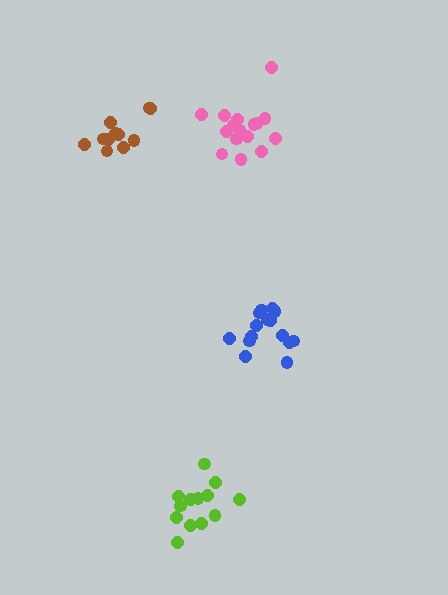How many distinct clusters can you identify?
There are 4 distinct clusters.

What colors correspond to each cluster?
The clusters are colored: blue, pink, brown, lime.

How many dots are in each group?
Group 1: 15 dots, Group 2: 16 dots, Group 3: 11 dots, Group 4: 13 dots (55 total).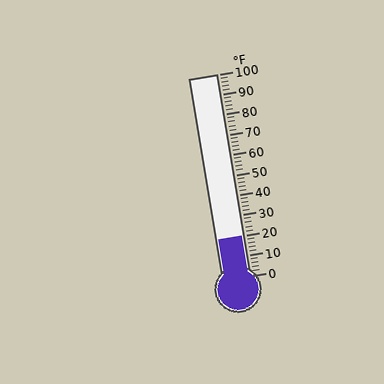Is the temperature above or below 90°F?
The temperature is below 90°F.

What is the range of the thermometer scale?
The thermometer scale ranges from 0°F to 100°F.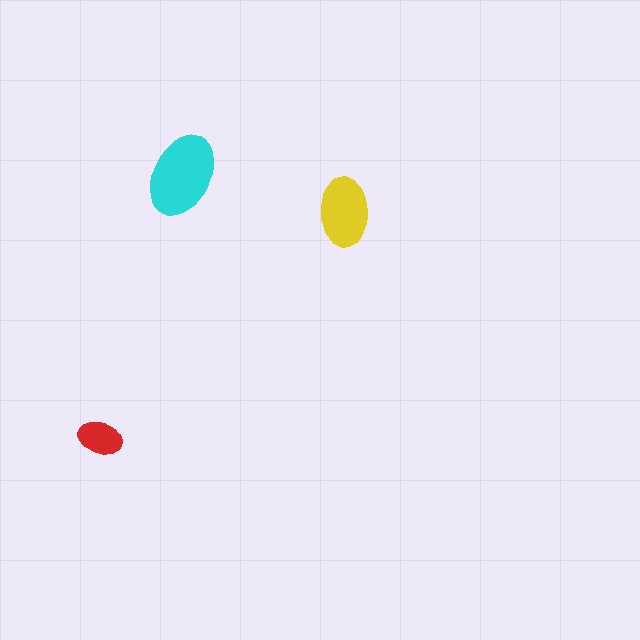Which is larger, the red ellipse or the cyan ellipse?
The cyan one.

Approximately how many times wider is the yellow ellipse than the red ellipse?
About 1.5 times wider.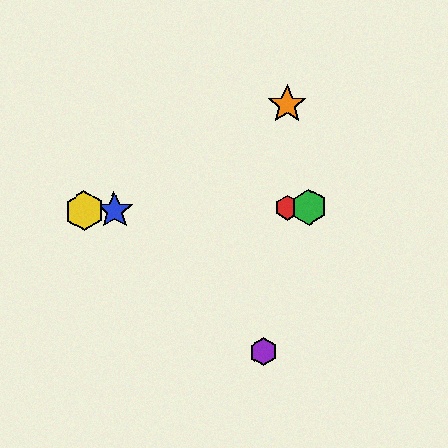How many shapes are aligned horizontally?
4 shapes (the red hexagon, the blue star, the green hexagon, the yellow hexagon) are aligned horizontally.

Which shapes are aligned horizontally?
The red hexagon, the blue star, the green hexagon, the yellow hexagon are aligned horizontally.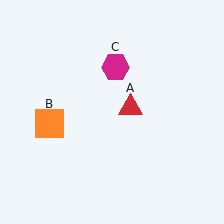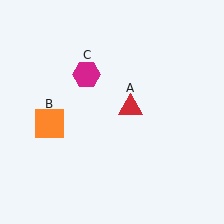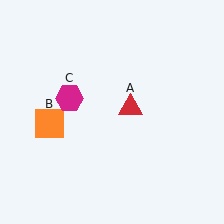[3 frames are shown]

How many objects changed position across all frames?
1 object changed position: magenta hexagon (object C).